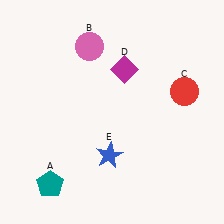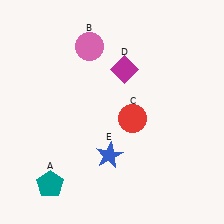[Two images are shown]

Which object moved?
The red circle (C) moved left.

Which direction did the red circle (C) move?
The red circle (C) moved left.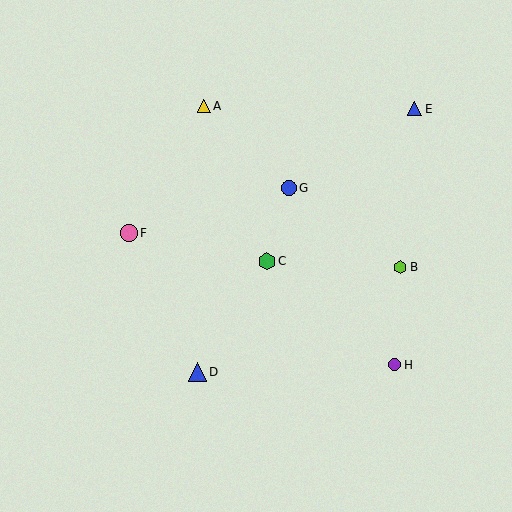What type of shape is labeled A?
Shape A is a yellow triangle.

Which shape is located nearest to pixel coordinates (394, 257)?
The lime hexagon (labeled B) at (400, 267) is nearest to that location.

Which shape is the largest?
The blue triangle (labeled D) is the largest.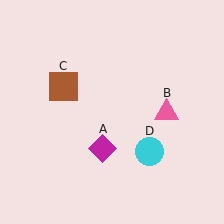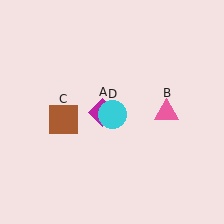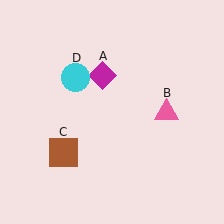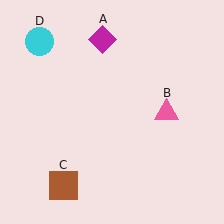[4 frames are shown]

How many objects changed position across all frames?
3 objects changed position: magenta diamond (object A), brown square (object C), cyan circle (object D).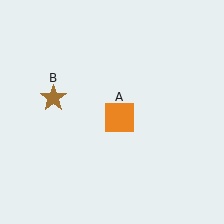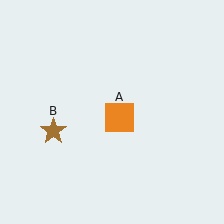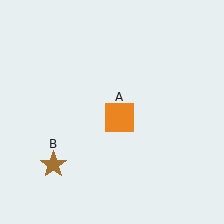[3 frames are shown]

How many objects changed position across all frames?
1 object changed position: brown star (object B).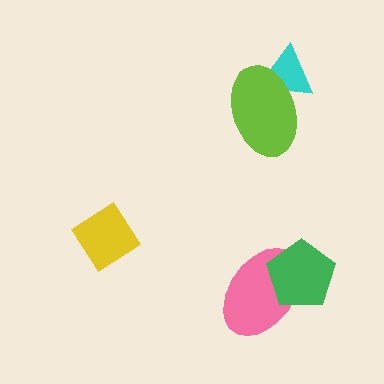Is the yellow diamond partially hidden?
No, no other shape covers it.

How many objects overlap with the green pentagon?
1 object overlaps with the green pentagon.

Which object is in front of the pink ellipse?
The green pentagon is in front of the pink ellipse.